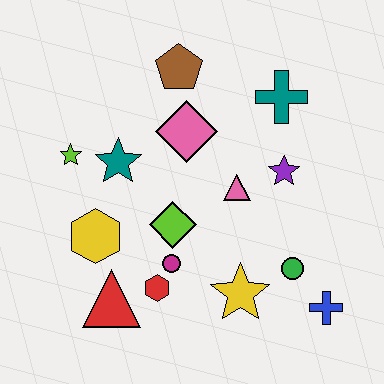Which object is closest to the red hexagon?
The magenta circle is closest to the red hexagon.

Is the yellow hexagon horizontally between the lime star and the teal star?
Yes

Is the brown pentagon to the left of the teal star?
No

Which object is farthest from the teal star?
The blue cross is farthest from the teal star.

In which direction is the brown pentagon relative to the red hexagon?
The brown pentagon is above the red hexagon.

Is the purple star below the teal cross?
Yes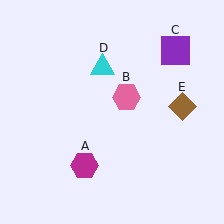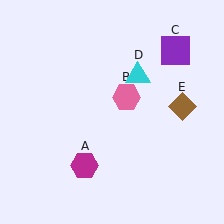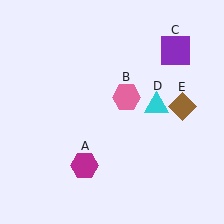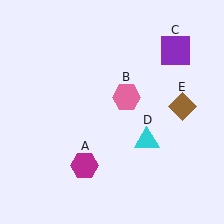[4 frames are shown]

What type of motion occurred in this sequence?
The cyan triangle (object D) rotated clockwise around the center of the scene.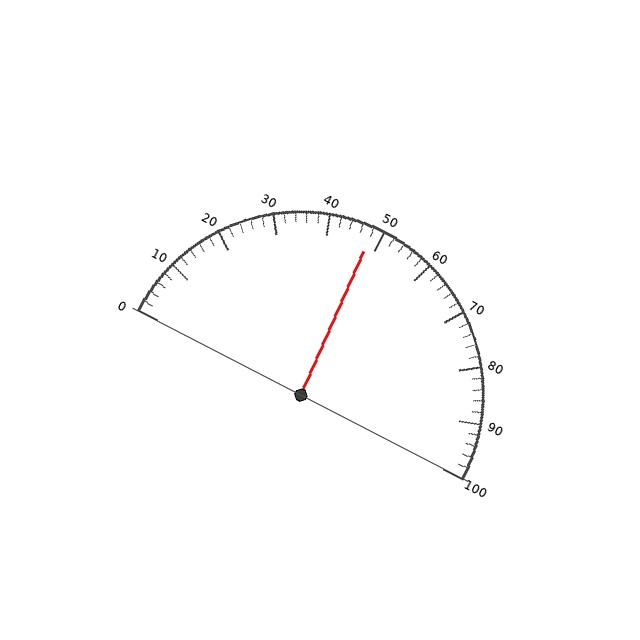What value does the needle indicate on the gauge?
The needle indicates approximately 48.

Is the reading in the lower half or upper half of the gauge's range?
The reading is in the lower half of the range (0 to 100).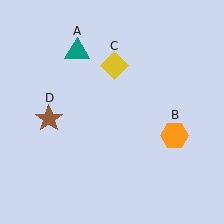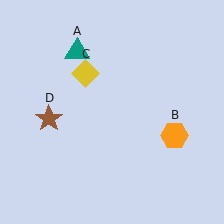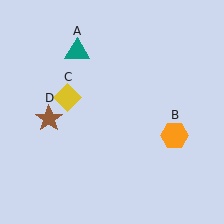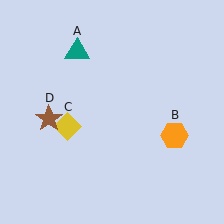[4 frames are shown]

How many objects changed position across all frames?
1 object changed position: yellow diamond (object C).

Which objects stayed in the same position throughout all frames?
Teal triangle (object A) and orange hexagon (object B) and brown star (object D) remained stationary.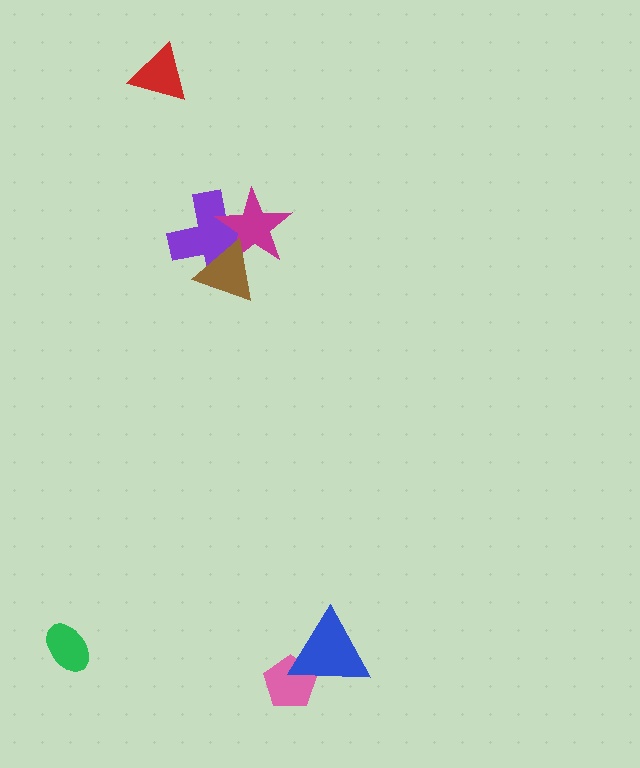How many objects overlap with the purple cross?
2 objects overlap with the purple cross.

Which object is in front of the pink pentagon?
The blue triangle is in front of the pink pentagon.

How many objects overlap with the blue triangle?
1 object overlaps with the blue triangle.